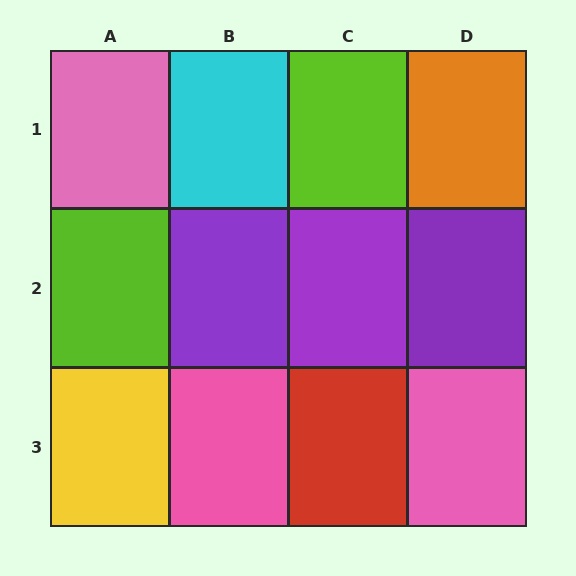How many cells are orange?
1 cell is orange.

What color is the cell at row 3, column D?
Pink.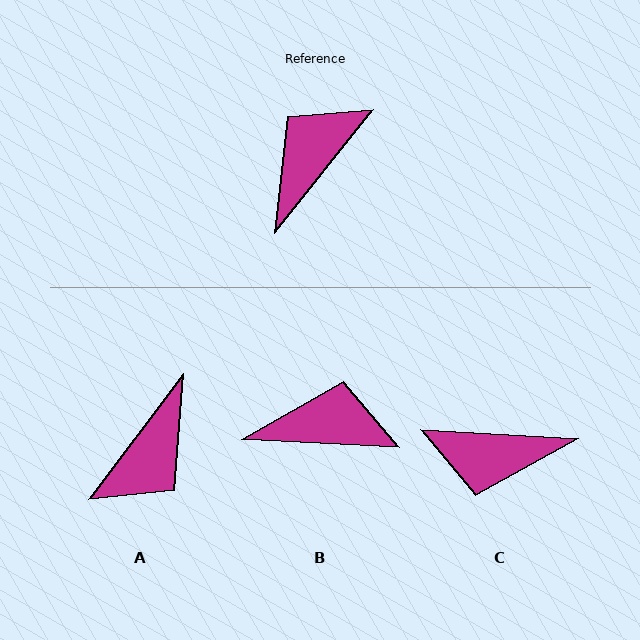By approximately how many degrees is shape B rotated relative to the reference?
Approximately 54 degrees clockwise.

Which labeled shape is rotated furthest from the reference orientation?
A, about 178 degrees away.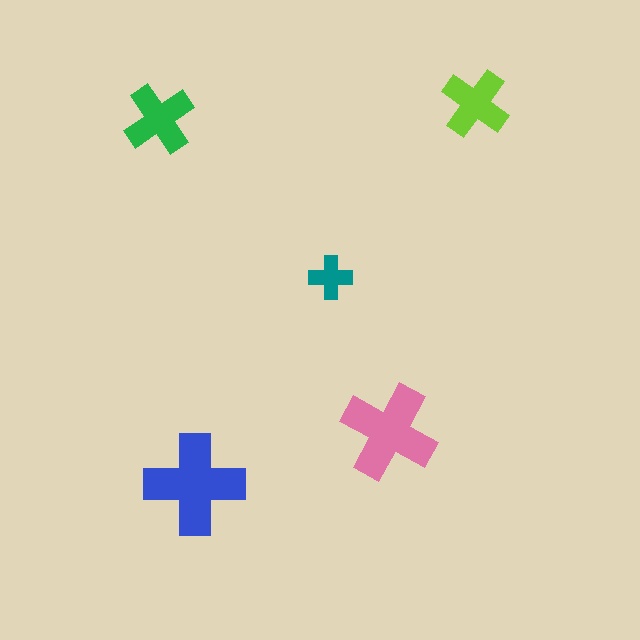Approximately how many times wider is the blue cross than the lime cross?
About 1.5 times wider.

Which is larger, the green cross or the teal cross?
The green one.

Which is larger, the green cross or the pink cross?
The pink one.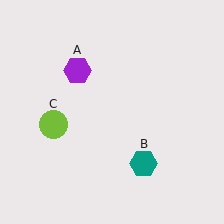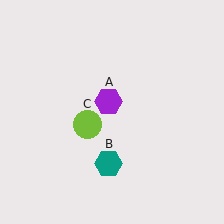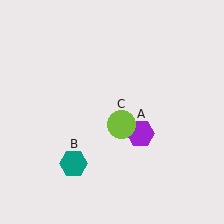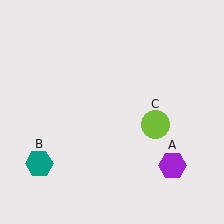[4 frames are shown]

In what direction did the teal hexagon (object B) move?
The teal hexagon (object B) moved left.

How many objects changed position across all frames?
3 objects changed position: purple hexagon (object A), teal hexagon (object B), lime circle (object C).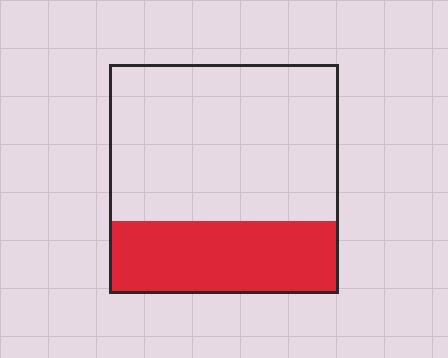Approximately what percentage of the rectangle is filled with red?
Approximately 30%.